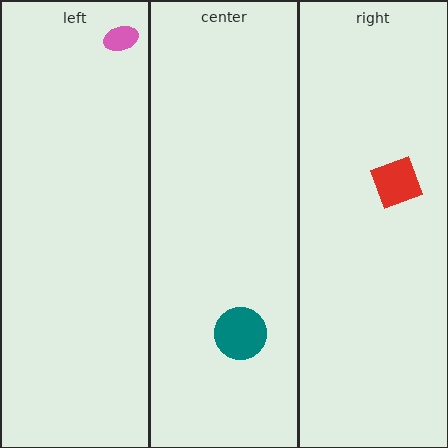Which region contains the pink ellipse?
The left region.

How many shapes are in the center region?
1.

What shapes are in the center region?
The teal circle.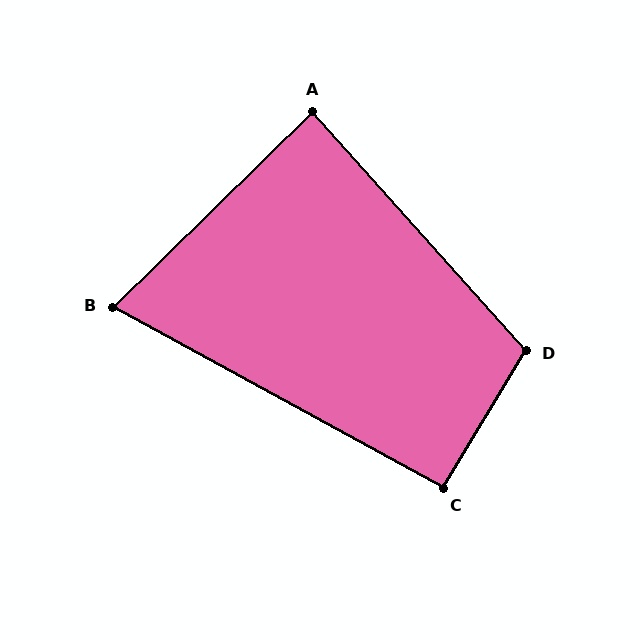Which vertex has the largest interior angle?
D, at approximately 107 degrees.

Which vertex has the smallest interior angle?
B, at approximately 73 degrees.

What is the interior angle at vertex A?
Approximately 88 degrees (approximately right).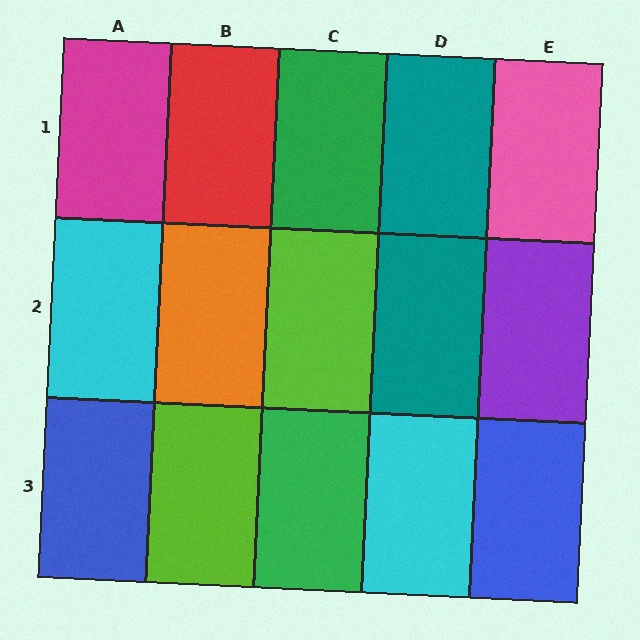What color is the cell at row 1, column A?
Magenta.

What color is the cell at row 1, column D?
Teal.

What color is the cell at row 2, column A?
Cyan.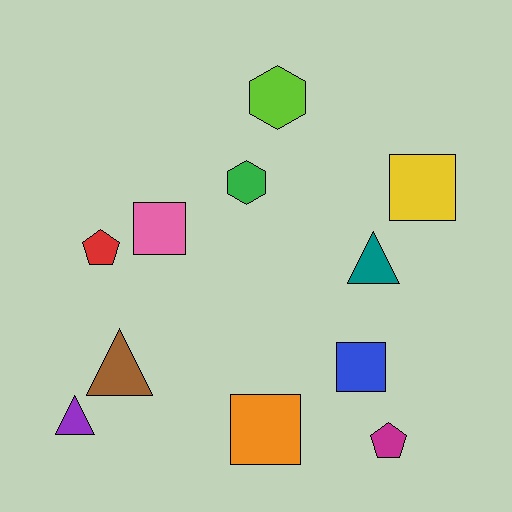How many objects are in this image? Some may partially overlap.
There are 11 objects.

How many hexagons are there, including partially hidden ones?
There are 2 hexagons.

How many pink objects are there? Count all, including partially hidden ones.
There is 1 pink object.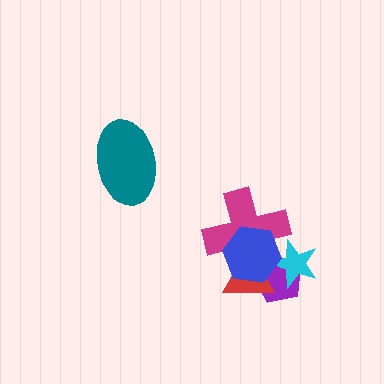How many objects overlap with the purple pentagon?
4 objects overlap with the purple pentagon.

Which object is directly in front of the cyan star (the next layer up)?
The magenta cross is directly in front of the cyan star.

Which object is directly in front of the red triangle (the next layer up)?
The cyan star is directly in front of the red triangle.